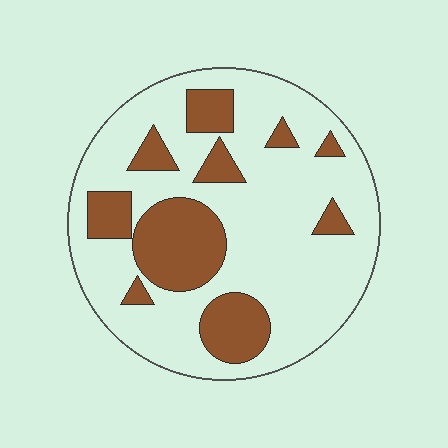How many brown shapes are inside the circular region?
10.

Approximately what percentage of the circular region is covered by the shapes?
Approximately 25%.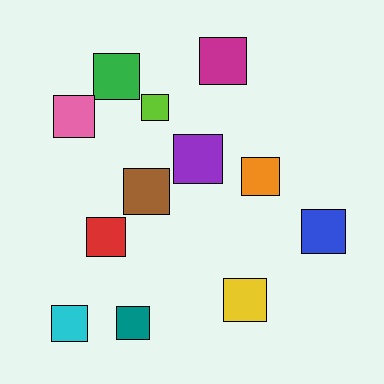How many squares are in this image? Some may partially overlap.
There are 12 squares.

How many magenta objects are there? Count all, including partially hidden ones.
There is 1 magenta object.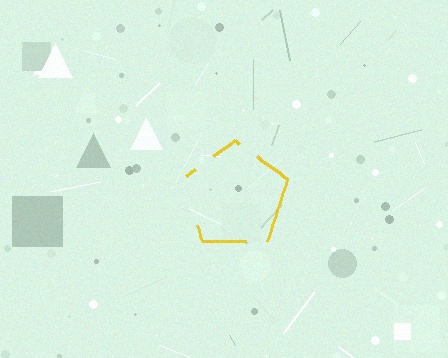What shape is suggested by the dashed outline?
The dashed outline suggests a pentagon.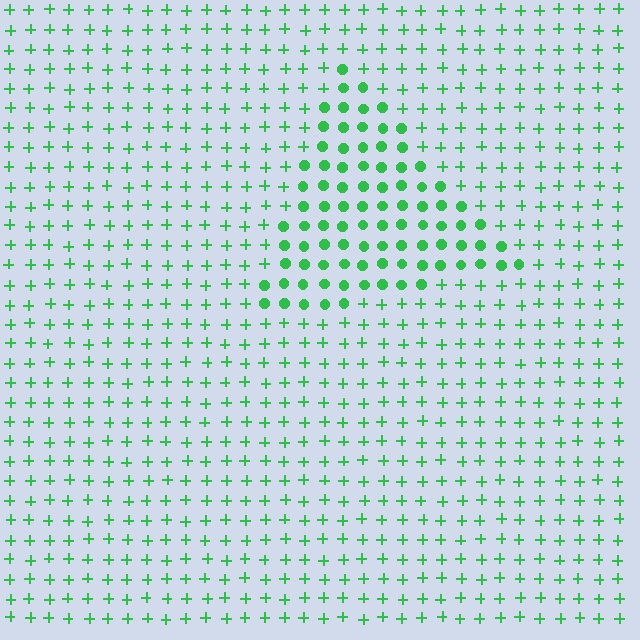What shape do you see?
I see a triangle.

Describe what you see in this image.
The image is filled with small green elements arranged in a uniform grid. A triangle-shaped region contains circles, while the surrounding area contains plus signs. The boundary is defined purely by the change in element shape.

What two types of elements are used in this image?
The image uses circles inside the triangle region and plus signs outside it.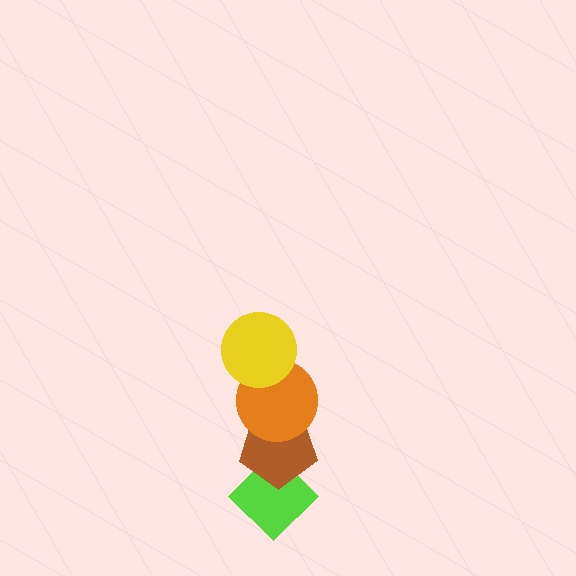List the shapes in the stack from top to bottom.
From top to bottom: the yellow circle, the orange circle, the brown pentagon, the lime diamond.